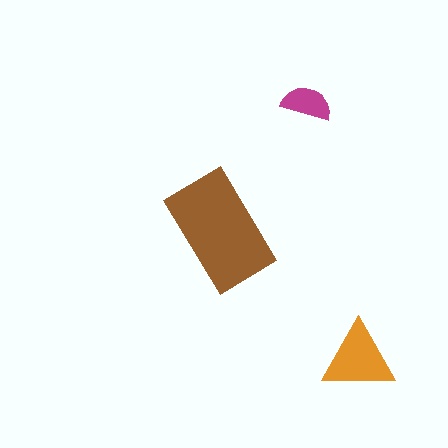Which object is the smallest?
The magenta semicircle.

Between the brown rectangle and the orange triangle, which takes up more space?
The brown rectangle.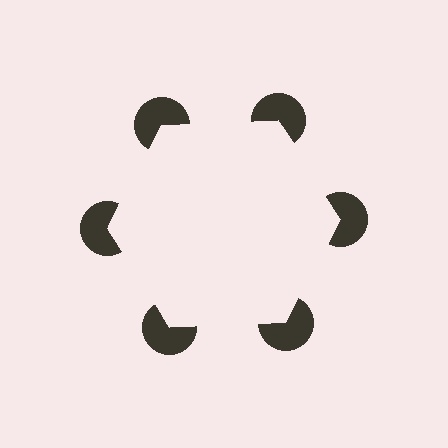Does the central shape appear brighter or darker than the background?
It typically appears slightly brighter than the background, even though no actual brightness change is drawn.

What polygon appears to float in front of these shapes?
An illusory hexagon — its edges are inferred from the aligned wedge cuts in the pac-man discs, not physically drawn.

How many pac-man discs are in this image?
There are 6 — one at each vertex of the illusory hexagon.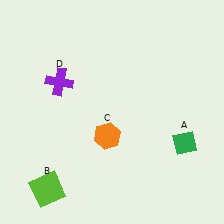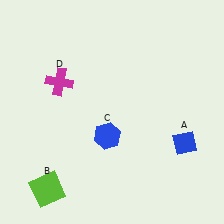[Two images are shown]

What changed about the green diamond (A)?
In Image 1, A is green. In Image 2, it changed to blue.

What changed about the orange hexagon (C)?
In Image 1, C is orange. In Image 2, it changed to blue.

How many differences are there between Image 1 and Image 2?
There are 3 differences between the two images.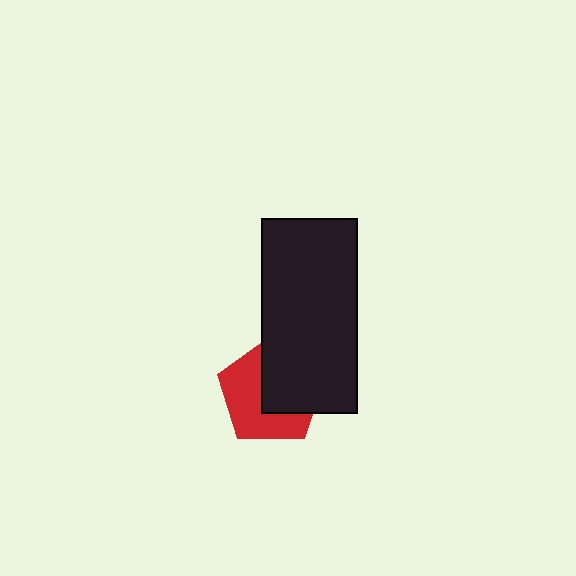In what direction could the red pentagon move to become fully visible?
The red pentagon could move toward the lower-left. That would shift it out from behind the black rectangle entirely.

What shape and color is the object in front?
The object in front is a black rectangle.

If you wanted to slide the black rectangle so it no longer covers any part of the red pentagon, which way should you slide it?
Slide it toward the upper-right — that is the most direct way to separate the two shapes.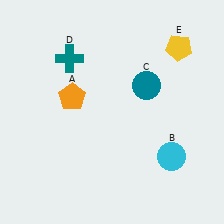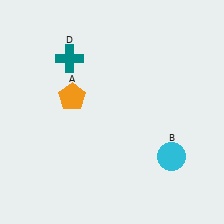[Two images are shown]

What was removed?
The teal circle (C), the yellow pentagon (E) were removed in Image 2.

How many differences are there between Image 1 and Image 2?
There are 2 differences between the two images.